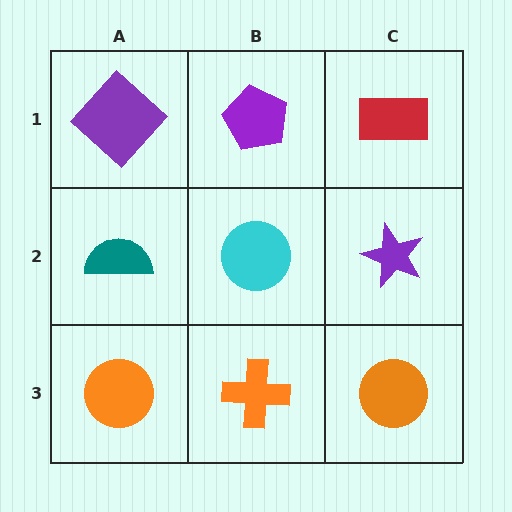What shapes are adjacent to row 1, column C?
A purple star (row 2, column C), a purple pentagon (row 1, column B).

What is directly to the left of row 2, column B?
A teal semicircle.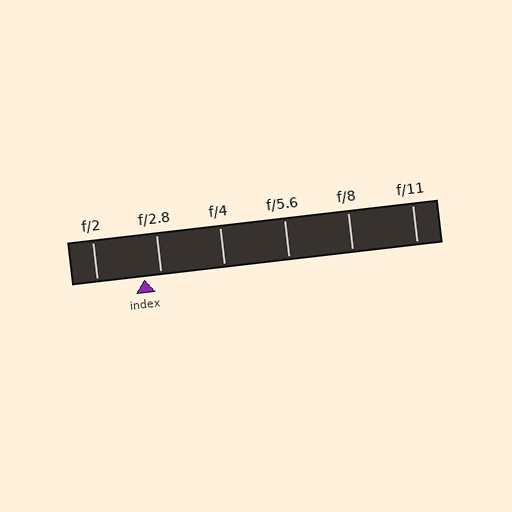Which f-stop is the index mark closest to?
The index mark is closest to f/2.8.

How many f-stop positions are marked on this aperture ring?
There are 6 f-stop positions marked.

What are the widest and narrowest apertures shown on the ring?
The widest aperture shown is f/2 and the narrowest is f/11.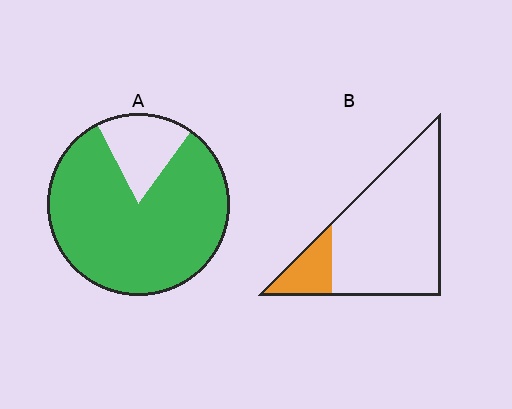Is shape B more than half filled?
No.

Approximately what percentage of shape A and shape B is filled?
A is approximately 85% and B is approximately 15%.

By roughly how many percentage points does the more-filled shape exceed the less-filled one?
By roughly 65 percentage points (A over B).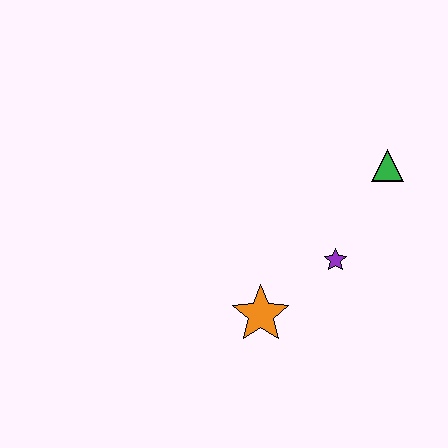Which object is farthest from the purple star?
The green triangle is farthest from the purple star.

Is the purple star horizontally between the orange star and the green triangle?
Yes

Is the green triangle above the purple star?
Yes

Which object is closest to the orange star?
The purple star is closest to the orange star.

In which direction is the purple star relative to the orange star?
The purple star is to the right of the orange star.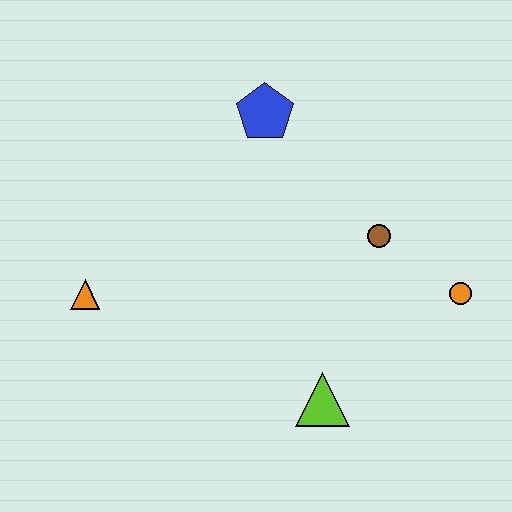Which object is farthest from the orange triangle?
The orange circle is farthest from the orange triangle.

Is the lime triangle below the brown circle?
Yes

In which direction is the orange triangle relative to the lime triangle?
The orange triangle is to the left of the lime triangle.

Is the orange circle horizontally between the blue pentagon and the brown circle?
No